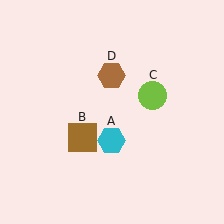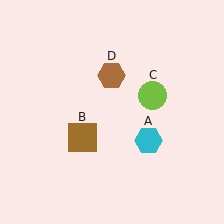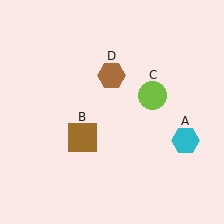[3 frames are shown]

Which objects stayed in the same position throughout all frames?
Brown square (object B) and lime circle (object C) and brown hexagon (object D) remained stationary.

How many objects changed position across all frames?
1 object changed position: cyan hexagon (object A).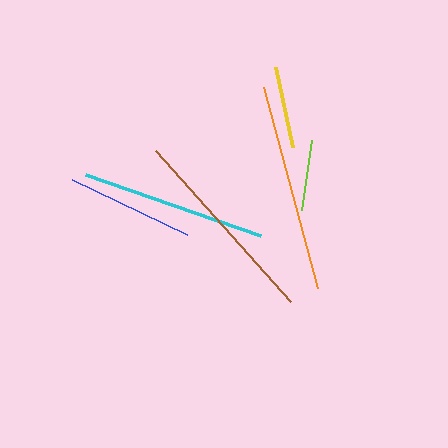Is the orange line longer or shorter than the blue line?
The orange line is longer than the blue line.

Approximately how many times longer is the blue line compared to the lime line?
The blue line is approximately 1.8 times the length of the lime line.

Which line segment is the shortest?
The lime line is the shortest at approximately 71 pixels.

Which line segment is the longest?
The orange line is the longest at approximately 208 pixels.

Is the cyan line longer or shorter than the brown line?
The brown line is longer than the cyan line.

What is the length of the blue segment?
The blue segment is approximately 127 pixels long.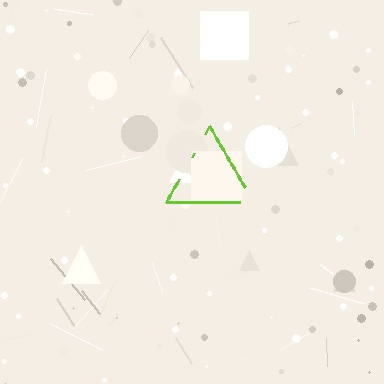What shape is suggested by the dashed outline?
The dashed outline suggests a triangle.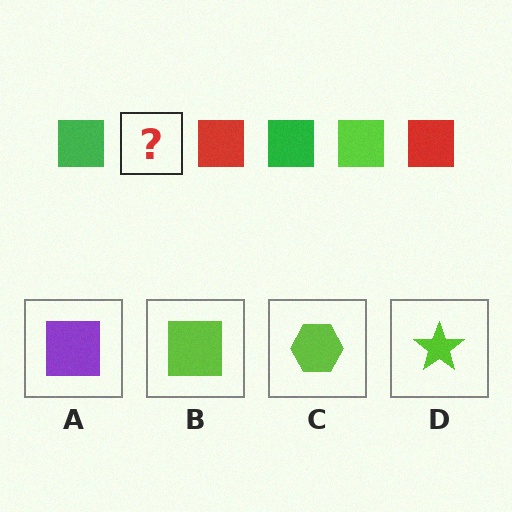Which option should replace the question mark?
Option B.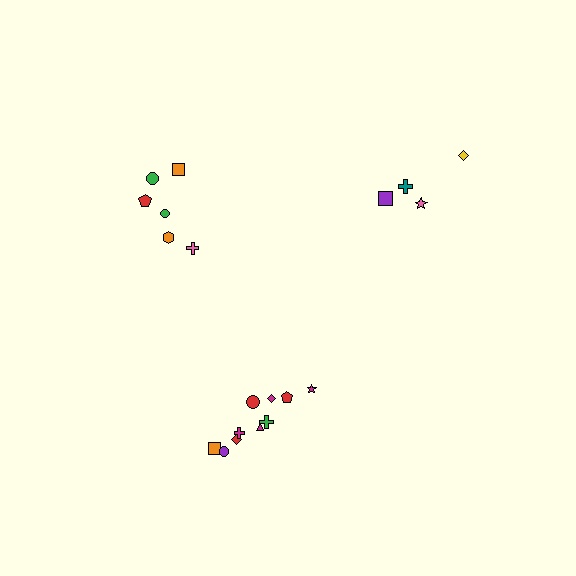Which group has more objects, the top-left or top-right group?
The top-left group.